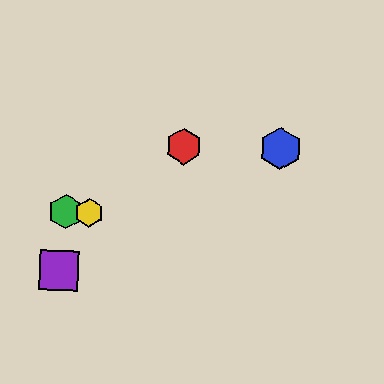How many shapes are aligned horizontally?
2 shapes (the green hexagon, the yellow hexagon) are aligned horizontally.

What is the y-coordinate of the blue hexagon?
The blue hexagon is at y≈149.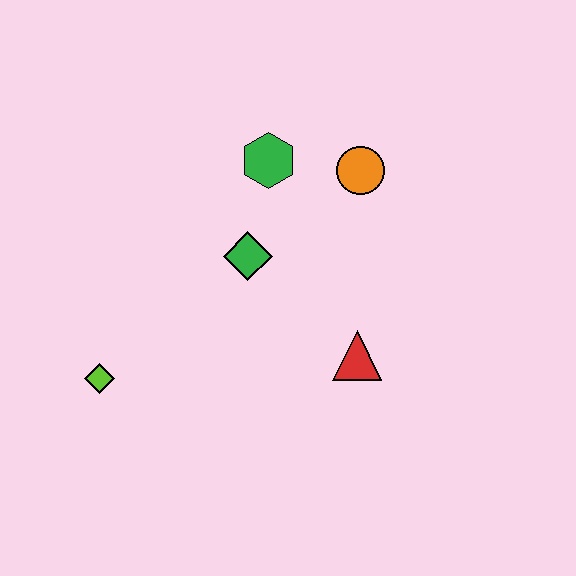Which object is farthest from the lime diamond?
The orange circle is farthest from the lime diamond.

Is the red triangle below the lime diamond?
No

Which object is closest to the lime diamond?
The green diamond is closest to the lime diamond.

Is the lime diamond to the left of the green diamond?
Yes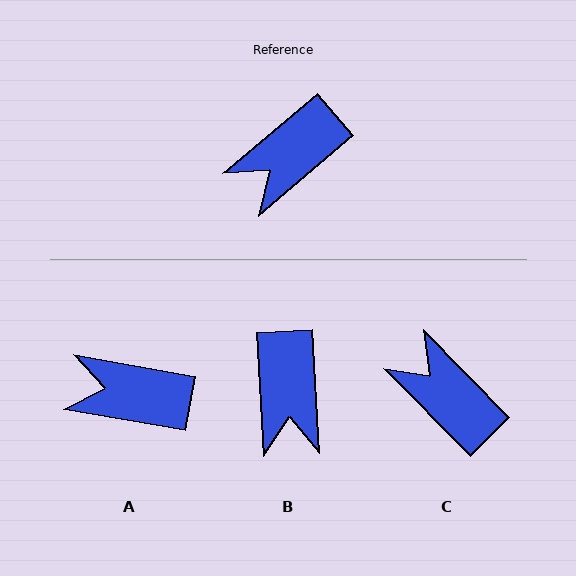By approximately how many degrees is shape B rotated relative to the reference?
Approximately 53 degrees counter-clockwise.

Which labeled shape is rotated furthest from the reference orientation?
C, about 86 degrees away.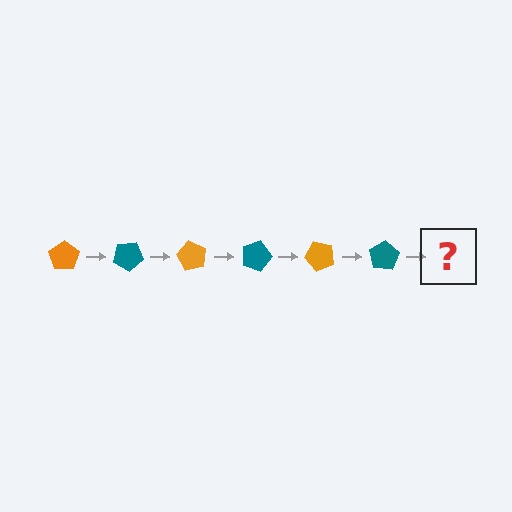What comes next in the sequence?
The next element should be an orange pentagon, rotated 180 degrees from the start.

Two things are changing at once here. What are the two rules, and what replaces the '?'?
The two rules are that it rotates 30 degrees each step and the color cycles through orange and teal. The '?' should be an orange pentagon, rotated 180 degrees from the start.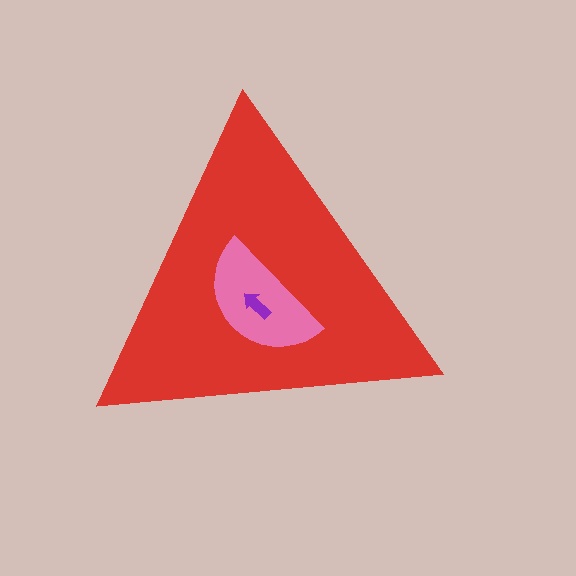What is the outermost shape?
The red triangle.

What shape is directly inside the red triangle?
The pink semicircle.